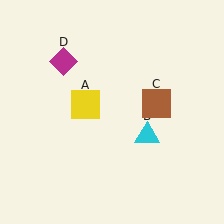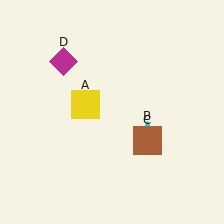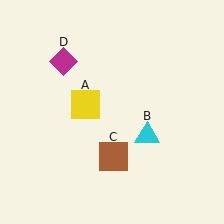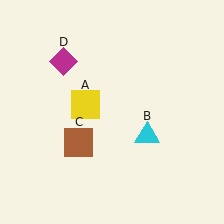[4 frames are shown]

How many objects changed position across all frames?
1 object changed position: brown square (object C).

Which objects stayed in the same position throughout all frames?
Yellow square (object A) and cyan triangle (object B) and magenta diamond (object D) remained stationary.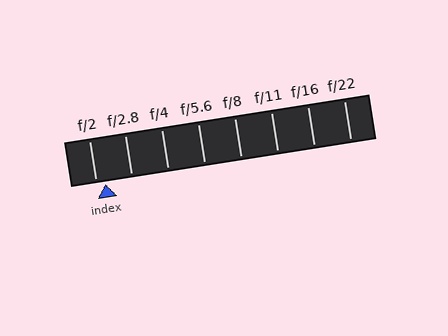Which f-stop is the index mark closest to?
The index mark is closest to f/2.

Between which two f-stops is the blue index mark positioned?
The index mark is between f/2 and f/2.8.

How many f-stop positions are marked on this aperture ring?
There are 8 f-stop positions marked.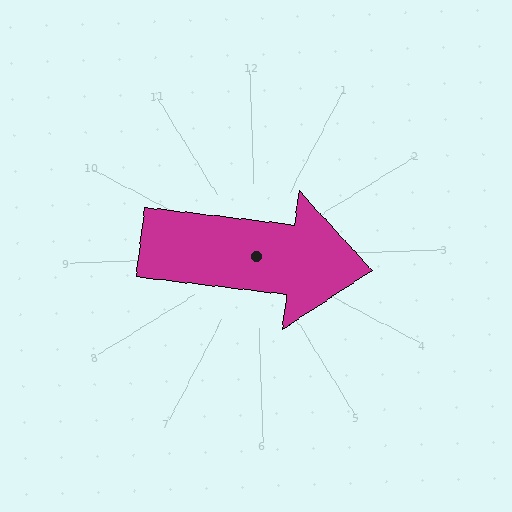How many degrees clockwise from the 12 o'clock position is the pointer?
Approximately 99 degrees.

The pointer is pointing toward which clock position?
Roughly 3 o'clock.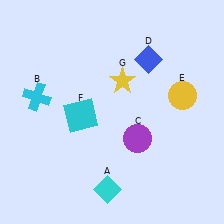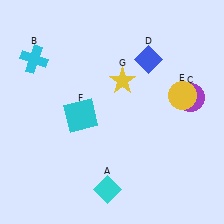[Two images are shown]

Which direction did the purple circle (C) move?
The purple circle (C) moved right.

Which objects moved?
The objects that moved are: the cyan cross (B), the purple circle (C).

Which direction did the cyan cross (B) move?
The cyan cross (B) moved up.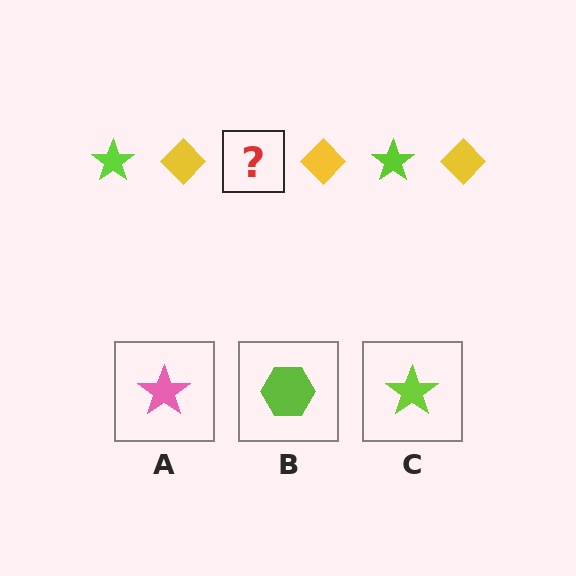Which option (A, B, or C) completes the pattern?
C.